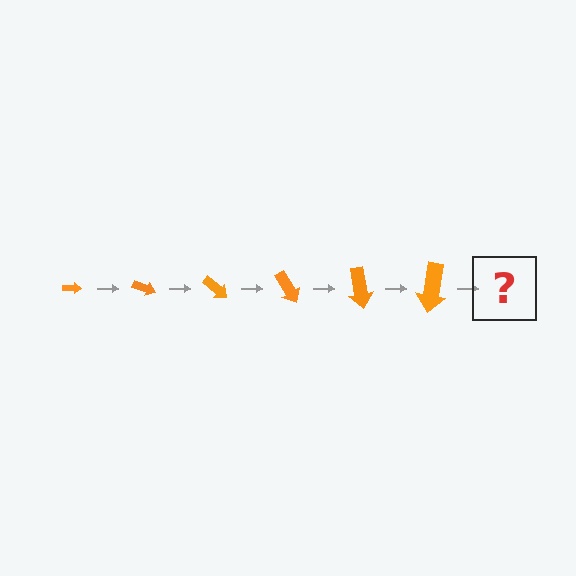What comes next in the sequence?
The next element should be an arrow, larger than the previous one and rotated 120 degrees from the start.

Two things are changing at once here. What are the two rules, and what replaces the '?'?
The two rules are that the arrow grows larger each step and it rotates 20 degrees each step. The '?' should be an arrow, larger than the previous one and rotated 120 degrees from the start.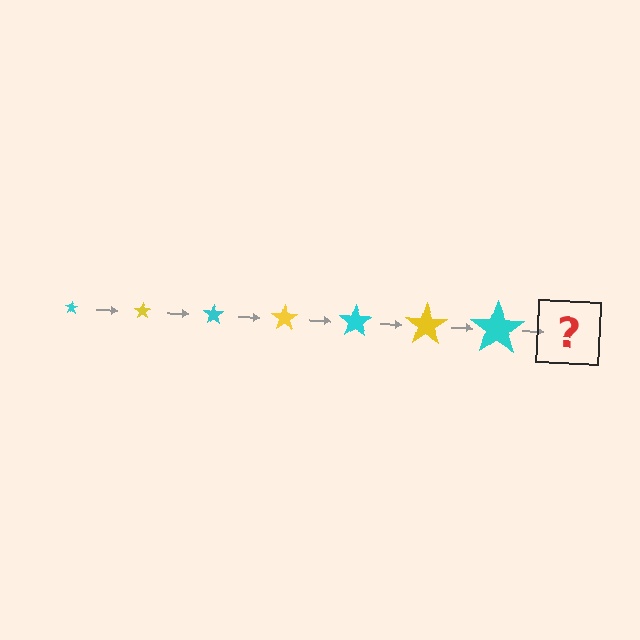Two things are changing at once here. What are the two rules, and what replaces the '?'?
The two rules are that the star grows larger each step and the color cycles through cyan and yellow. The '?' should be a yellow star, larger than the previous one.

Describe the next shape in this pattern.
It should be a yellow star, larger than the previous one.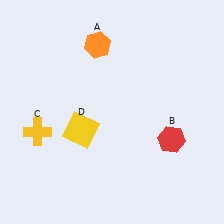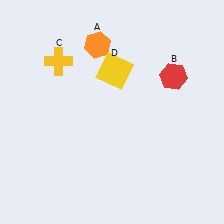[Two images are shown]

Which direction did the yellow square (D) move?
The yellow square (D) moved up.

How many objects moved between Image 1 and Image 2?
3 objects moved between the two images.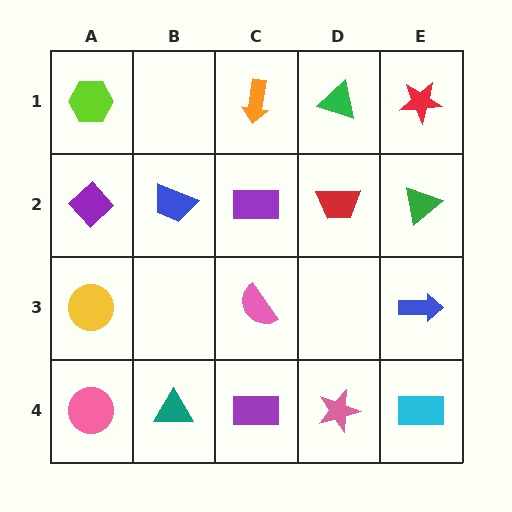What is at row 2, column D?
A red trapezoid.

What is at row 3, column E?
A blue arrow.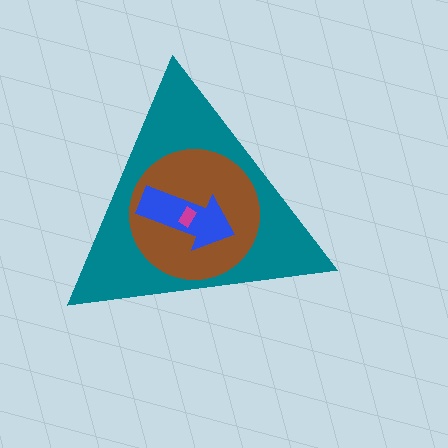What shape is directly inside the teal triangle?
The brown circle.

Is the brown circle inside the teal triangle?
Yes.